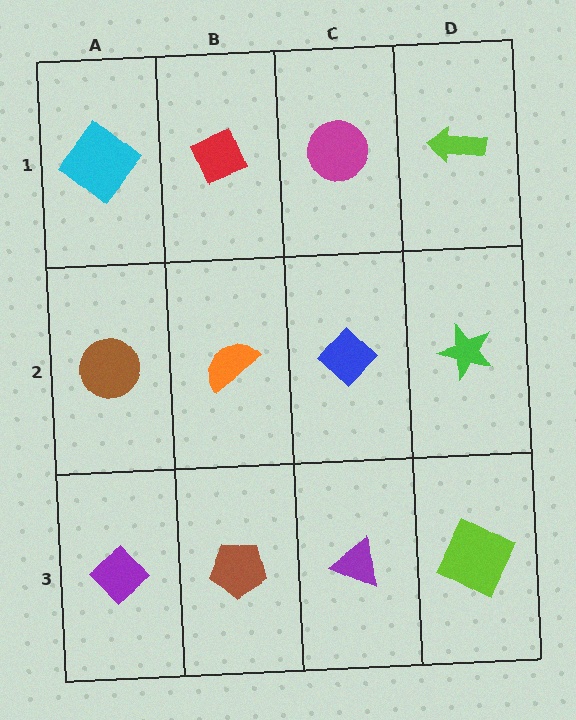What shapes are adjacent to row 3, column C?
A blue diamond (row 2, column C), a brown pentagon (row 3, column B), a lime square (row 3, column D).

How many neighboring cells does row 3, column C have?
3.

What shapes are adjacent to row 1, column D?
A green star (row 2, column D), a magenta circle (row 1, column C).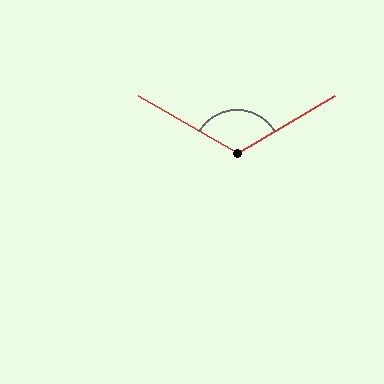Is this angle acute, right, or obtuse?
It is obtuse.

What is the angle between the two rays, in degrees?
Approximately 119 degrees.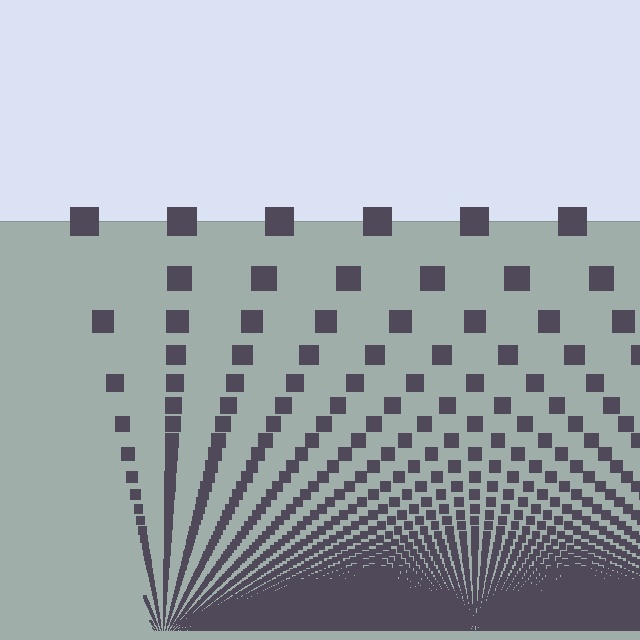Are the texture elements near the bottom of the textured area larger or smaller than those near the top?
Smaller. The gradient is inverted — elements near the bottom are smaller and denser.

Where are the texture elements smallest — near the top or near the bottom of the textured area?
Near the bottom.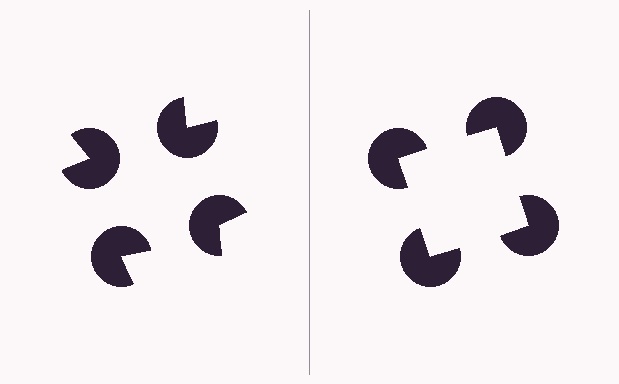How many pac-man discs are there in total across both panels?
8 — 4 on each side.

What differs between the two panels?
The pac-man discs are positioned identically on both sides; only the wedge orientations differ. On the right they align to a square; on the left they are misaligned.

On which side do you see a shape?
An illusory square appears on the right side. On the left side the wedge cuts are rotated, so no coherent shape forms.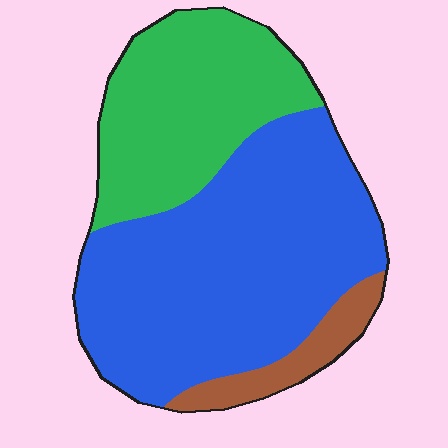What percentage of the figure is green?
Green covers roughly 30% of the figure.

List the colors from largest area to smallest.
From largest to smallest: blue, green, brown.